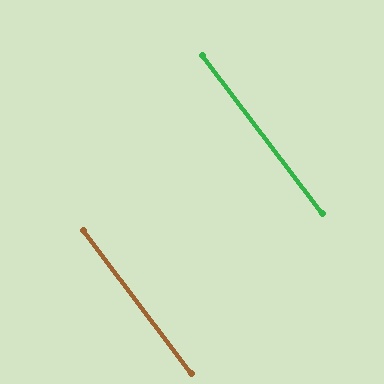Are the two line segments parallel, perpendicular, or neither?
Parallel — their directions differ by only 0.2°.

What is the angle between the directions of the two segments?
Approximately 0 degrees.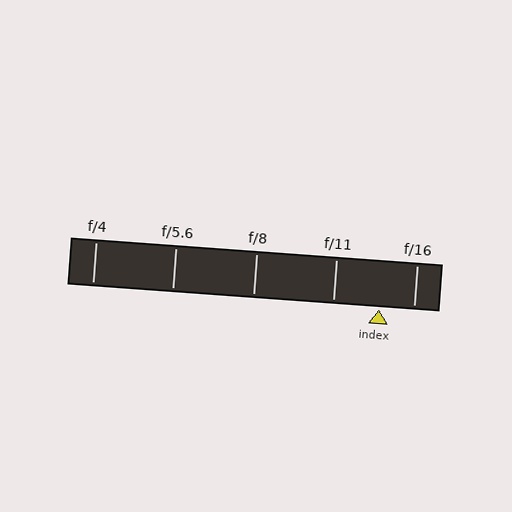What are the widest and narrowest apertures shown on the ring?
The widest aperture shown is f/4 and the narrowest is f/16.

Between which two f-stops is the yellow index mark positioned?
The index mark is between f/11 and f/16.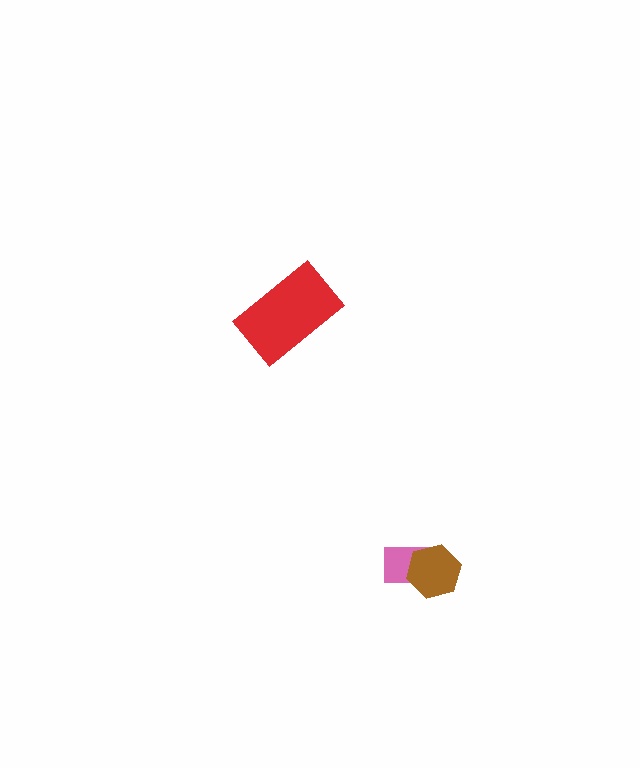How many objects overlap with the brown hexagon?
1 object overlaps with the brown hexagon.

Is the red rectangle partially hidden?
No, no other shape covers it.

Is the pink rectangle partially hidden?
Yes, it is partially covered by another shape.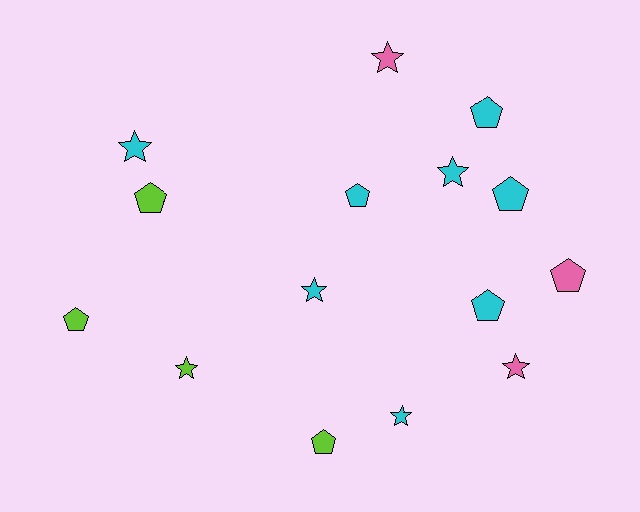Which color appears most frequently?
Cyan, with 8 objects.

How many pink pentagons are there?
There is 1 pink pentagon.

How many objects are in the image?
There are 15 objects.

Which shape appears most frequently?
Pentagon, with 8 objects.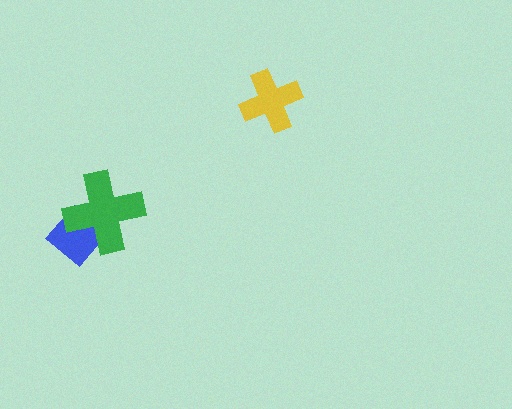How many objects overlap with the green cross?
1 object overlaps with the green cross.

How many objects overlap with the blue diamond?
1 object overlaps with the blue diamond.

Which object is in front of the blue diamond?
The green cross is in front of the blue diamond.